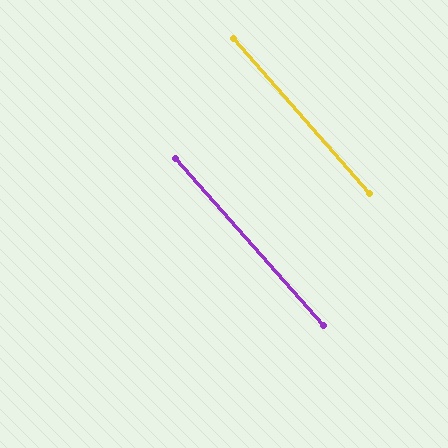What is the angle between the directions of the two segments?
Approximately 0 degrees.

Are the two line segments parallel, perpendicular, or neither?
Parallel — their directions differ by only 0.3°.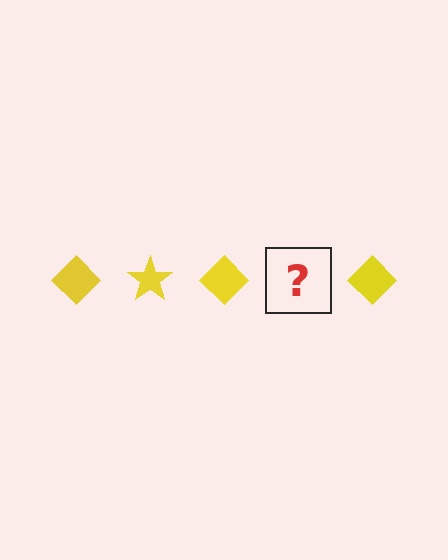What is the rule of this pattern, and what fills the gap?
The rule is that the pattern cycles through diamond, star shapes in yellow. The gap should be filled with a yellow star.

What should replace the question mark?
The question mark should be replaced with a yellow star.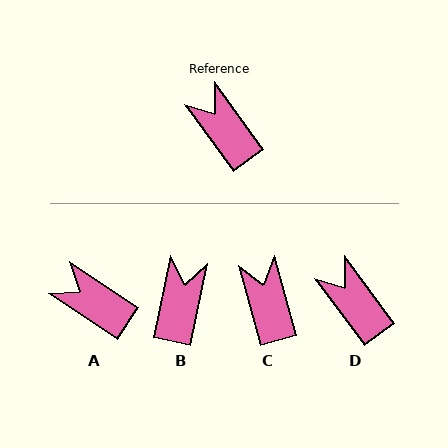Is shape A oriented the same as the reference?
No, it is off by about 20 degrees.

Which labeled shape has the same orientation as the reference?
D.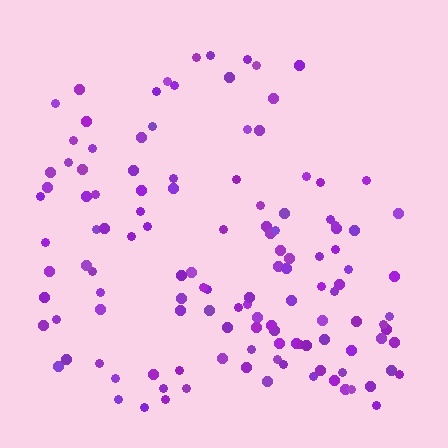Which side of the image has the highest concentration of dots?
The bottom.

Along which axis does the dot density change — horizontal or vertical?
Vertical.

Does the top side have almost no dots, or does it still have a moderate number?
Still a moderate number, just noticeably fewer than the bottom.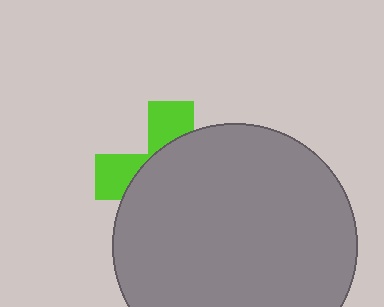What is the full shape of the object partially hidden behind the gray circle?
The partially hidden object is a lime cross.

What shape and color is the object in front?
The object in front is a gray circle.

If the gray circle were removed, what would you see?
You would see the complete lime cross.